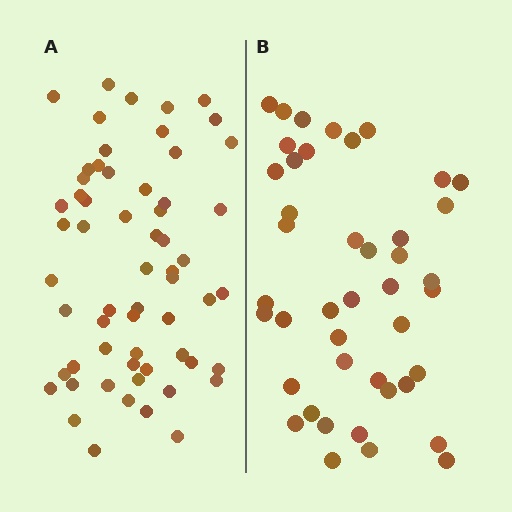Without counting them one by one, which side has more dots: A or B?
Region A (the left region) has more dots.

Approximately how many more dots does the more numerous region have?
Region A has approximately 15 more dots than region B.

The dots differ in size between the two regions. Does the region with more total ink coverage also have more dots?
No. Region B has more total ink coverage because its dots are larger, but region A actually contains more individual dots. Total area can be misleading — the number of items is what matters here.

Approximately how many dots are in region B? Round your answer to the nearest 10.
About 40 dots. (The exact count is 43, which rounds to 40.)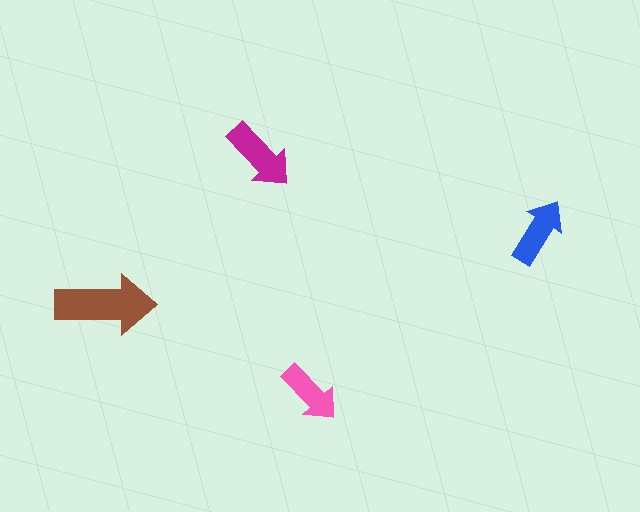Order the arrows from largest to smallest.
the brown one, the magenta one, the blue one, the pink one.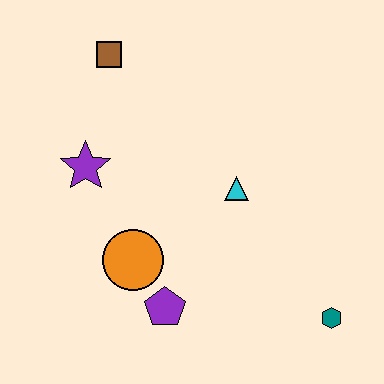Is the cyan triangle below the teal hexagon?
No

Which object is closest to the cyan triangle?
The orange circle is closest to the cyan triangle.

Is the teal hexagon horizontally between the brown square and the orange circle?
No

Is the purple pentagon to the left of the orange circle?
No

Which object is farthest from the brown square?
The teal hexagon is farthest from the brown square.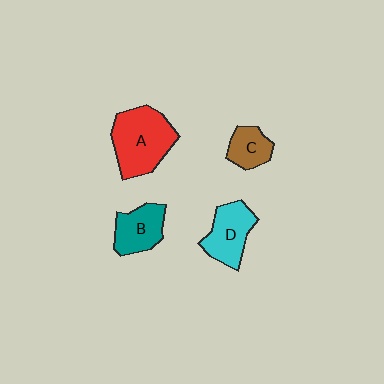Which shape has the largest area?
Shape A (red).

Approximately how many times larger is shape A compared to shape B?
Approximately 1.6 times.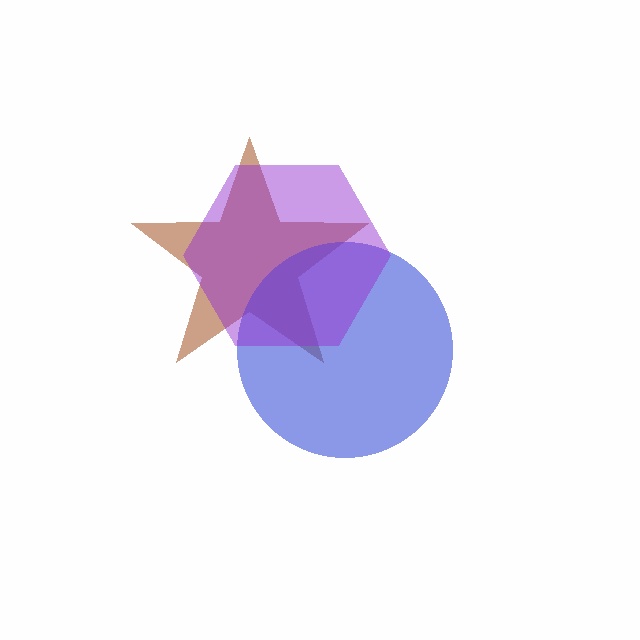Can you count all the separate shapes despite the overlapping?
Yes, there are 3 separate shapes.